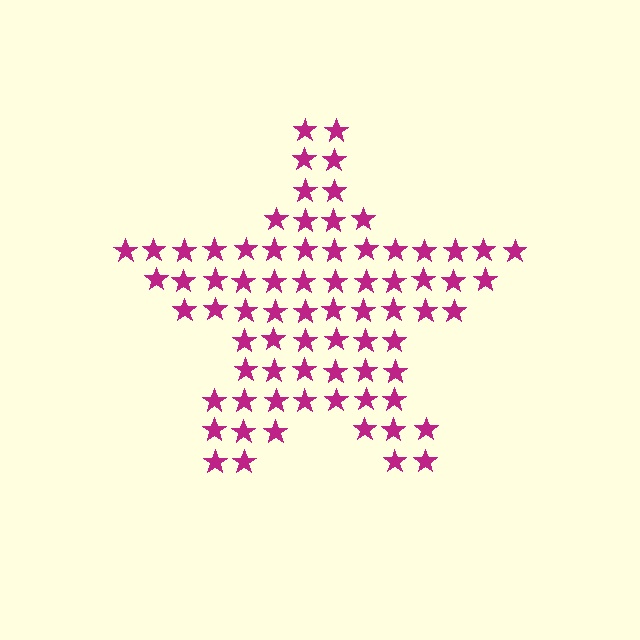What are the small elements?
The small elements are stars.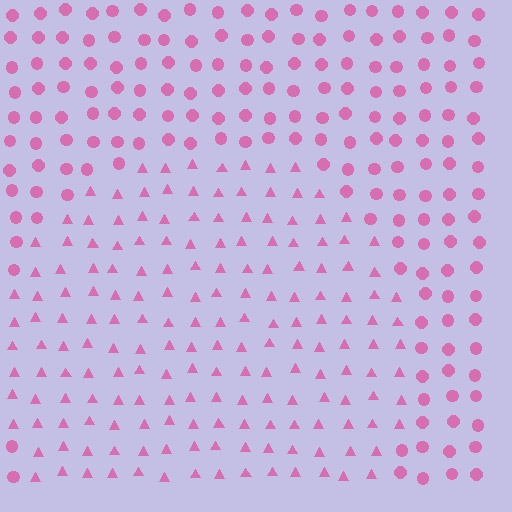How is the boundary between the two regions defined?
The boundary is defined by a change in element shape: triangles inside vs. circles outside. All elements share the same color and spacing.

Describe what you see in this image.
The image is filled with small pink elements arranged in a uniform grid. A circle-shaped region contains triangles, while the surrounding area contains circles. The boundary is defined purely by the change in element shape.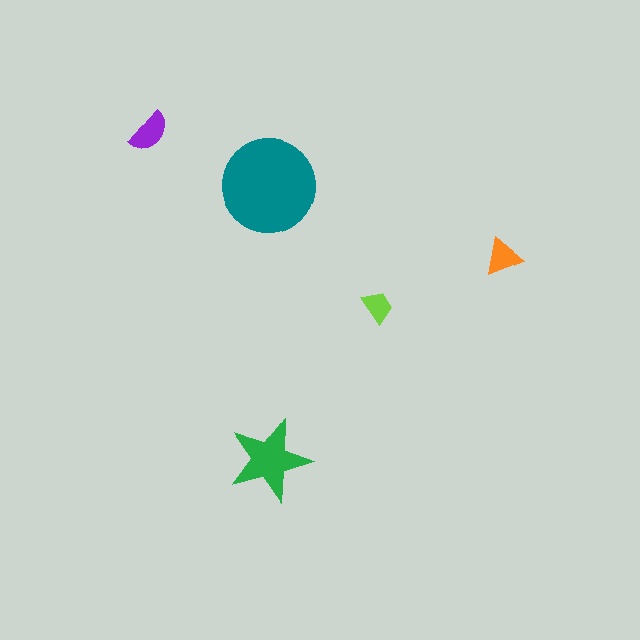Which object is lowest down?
The green star is bottommost.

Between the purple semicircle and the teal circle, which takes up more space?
The teal circle.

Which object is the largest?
The teal circle.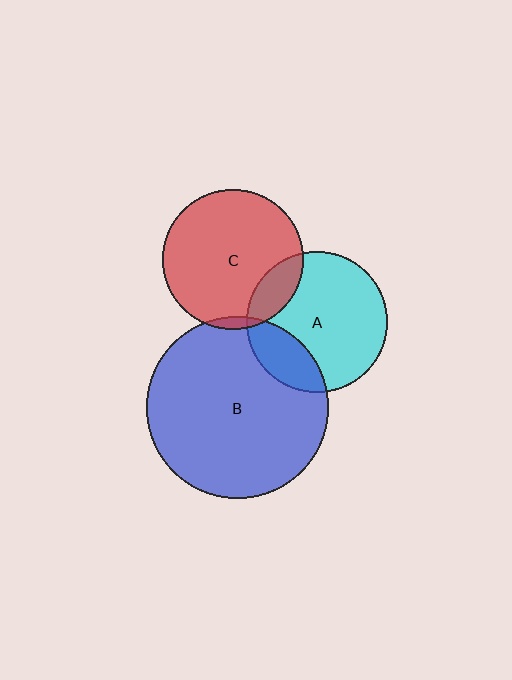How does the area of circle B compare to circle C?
Approximately 1.7 times.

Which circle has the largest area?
Circle B (blue).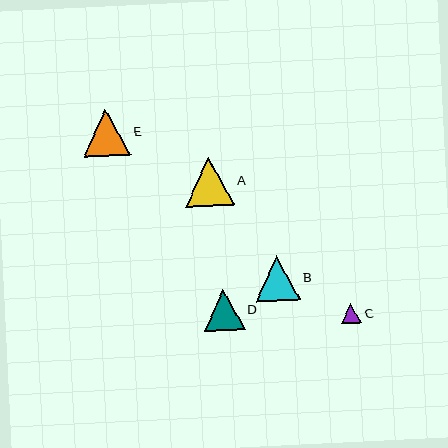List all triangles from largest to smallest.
From largest to smallest: A, E, B, D, C.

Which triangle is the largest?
Triangle A is the largest with a size of approximately 50 pixels.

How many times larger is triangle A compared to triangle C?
Triangle A is approximately 2.5 times the size of triangle C.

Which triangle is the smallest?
Triangle C is the smallest with a size of approximately 20 pixels.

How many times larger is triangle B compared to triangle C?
Triangle B is approximately 2.2 times the size of triangle C.